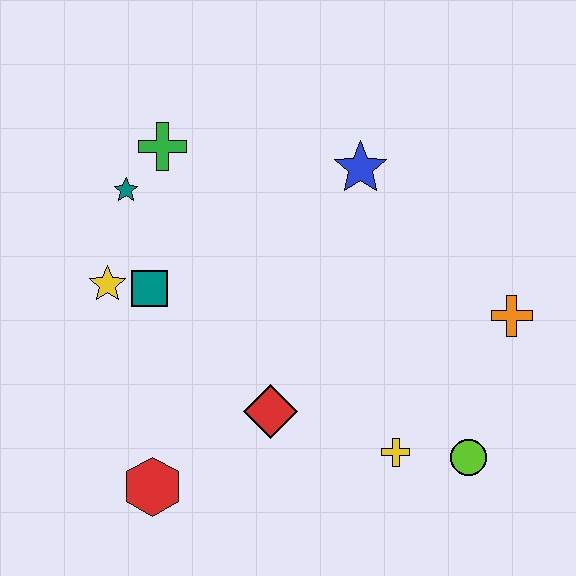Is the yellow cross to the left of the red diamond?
No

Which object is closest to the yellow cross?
The lime circle is closest to the yellow cross.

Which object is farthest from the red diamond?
The green cross is farthest from the red diamond.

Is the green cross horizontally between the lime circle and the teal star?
Yes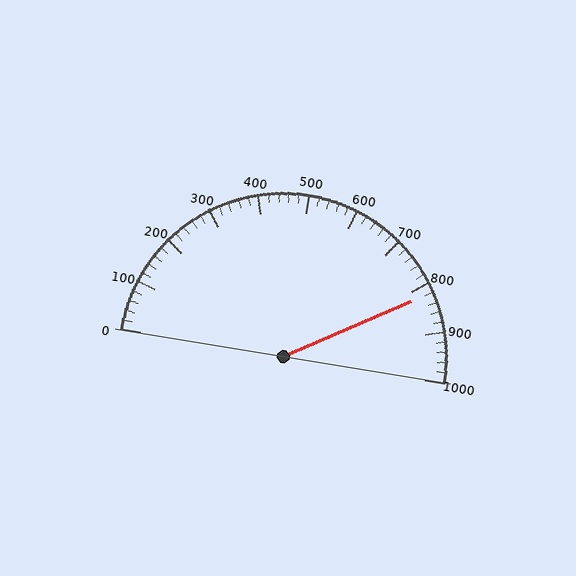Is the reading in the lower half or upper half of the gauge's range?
The reading is in the upper half of the range (0 to 1000).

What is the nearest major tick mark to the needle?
The nearest major tick mark is 800.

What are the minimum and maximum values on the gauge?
The gauge ranges from 0 to 1000.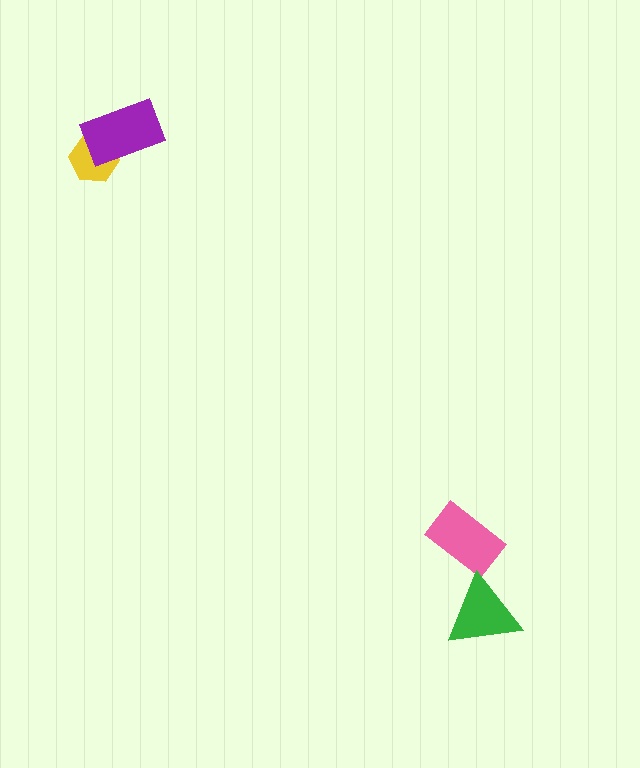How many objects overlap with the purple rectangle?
1 object overlaps with the purple rectangle.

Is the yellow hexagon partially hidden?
Yes, it is partially covered by another shape.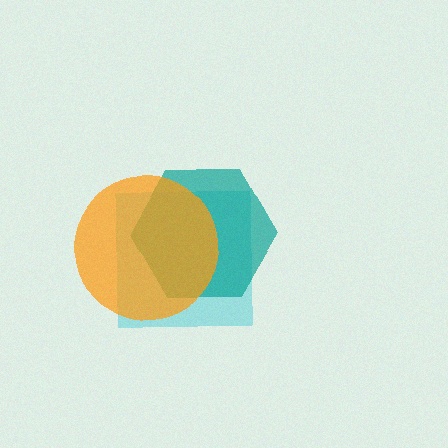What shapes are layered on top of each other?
The layered shapes are: a cyan square, a teal hexagon, an orange circle.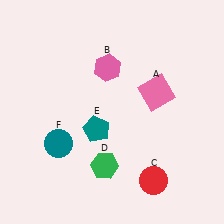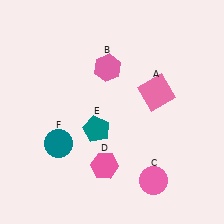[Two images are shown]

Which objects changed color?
C changed from red to pink. D changed from green to pink.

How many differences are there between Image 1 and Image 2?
There are 2 differences between the two images.